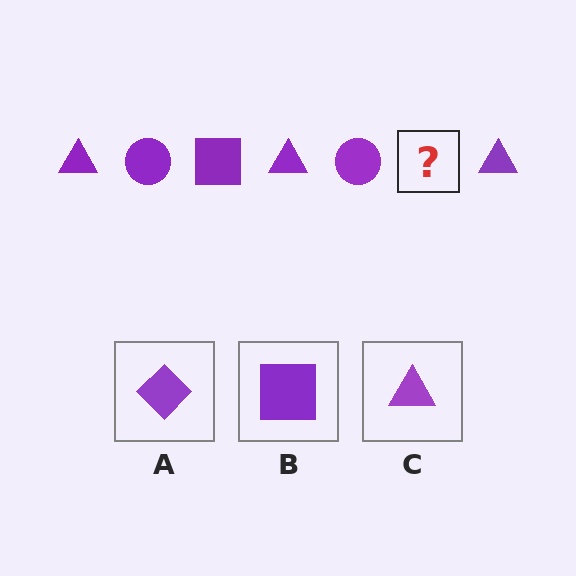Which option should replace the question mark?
Option B.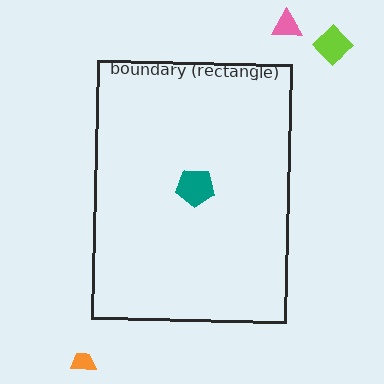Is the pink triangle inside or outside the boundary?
Outside.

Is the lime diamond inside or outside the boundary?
Outside.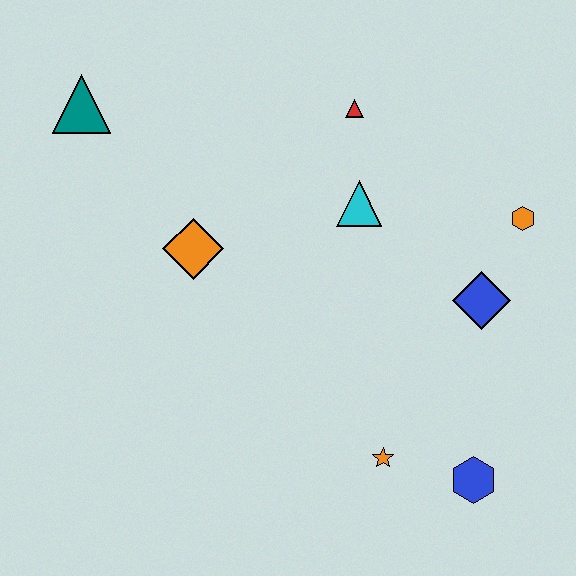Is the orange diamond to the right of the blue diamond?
No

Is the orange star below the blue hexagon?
No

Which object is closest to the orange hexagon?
The blue diamond is closest to the orange hexagon.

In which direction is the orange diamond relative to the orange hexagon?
The orange diamond is to the left of the orange hexagon.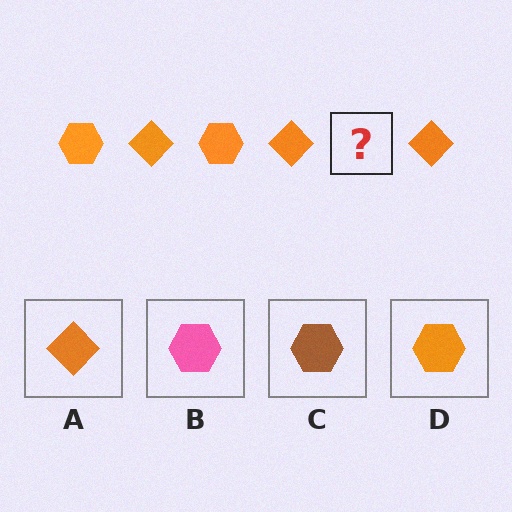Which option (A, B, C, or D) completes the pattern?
D.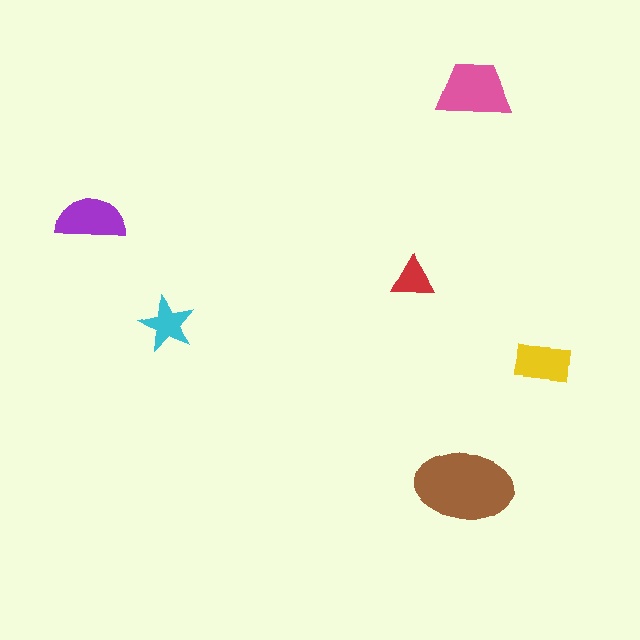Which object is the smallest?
The red triangle.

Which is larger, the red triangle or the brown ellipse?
The brown ellipse.